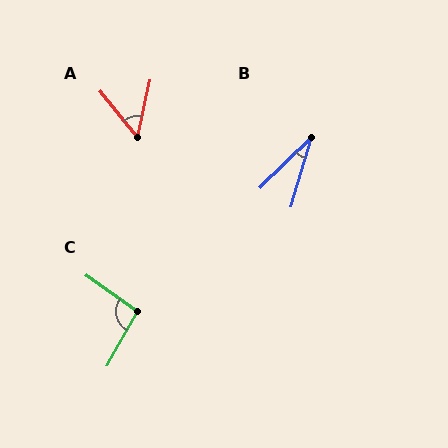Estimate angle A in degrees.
Approximately 52 degrees.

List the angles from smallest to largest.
B (29°), A (52°), C (97°).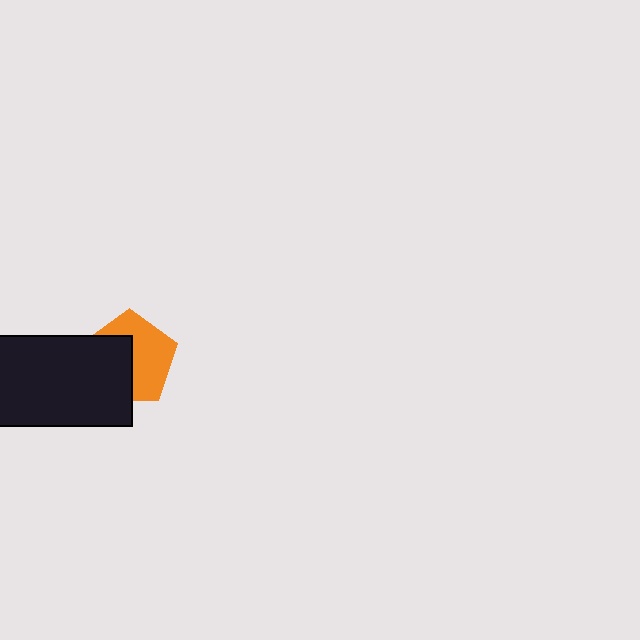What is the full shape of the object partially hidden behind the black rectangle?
The partially hidden object is an orange pentagon.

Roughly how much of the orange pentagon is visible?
About half of it is visible (roughly 54%).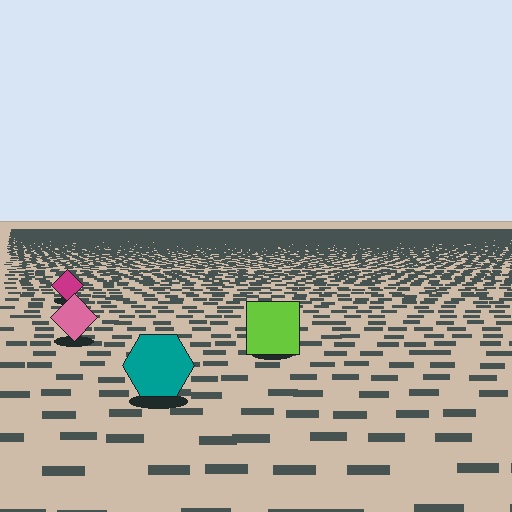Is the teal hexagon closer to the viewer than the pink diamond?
Yes. The teal hexagon is closer — you can tell from the texture gradient: the ground texture is coarser near it.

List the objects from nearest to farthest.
From nearest to farthest: the teal hexagon, the lime square, the pink diamond, the magenta diamond.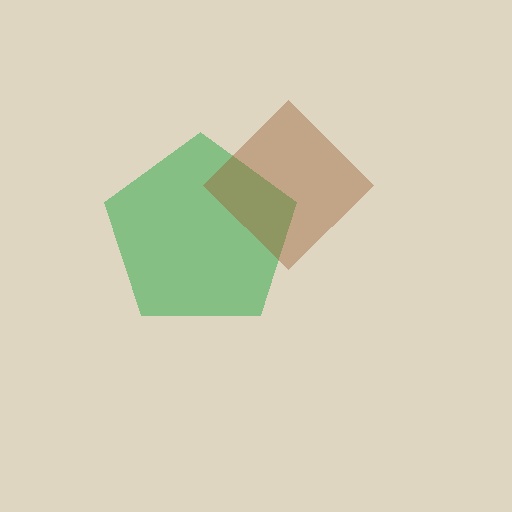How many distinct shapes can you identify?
There are 2 distinct shapes: a green pentagon, a brown diamond.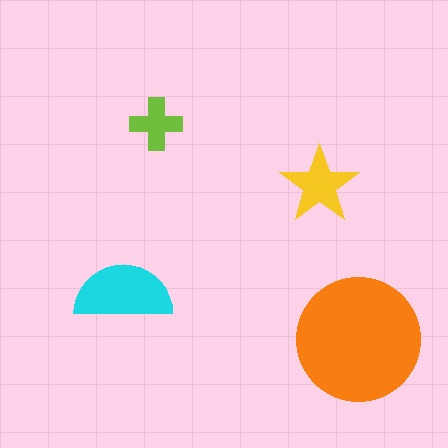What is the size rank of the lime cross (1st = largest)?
4th.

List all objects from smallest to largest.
The lime cross, the yellow star, the cyan semicircle, the orange circle.